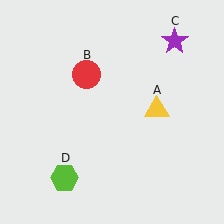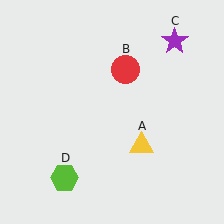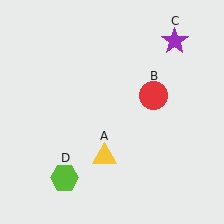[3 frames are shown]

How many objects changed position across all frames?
2 objects changed position: yellow triangle (object A), red circle (object B).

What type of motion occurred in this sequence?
The yellow triangle (object A), red circle (object B) rotated clockwise around the center of the scene.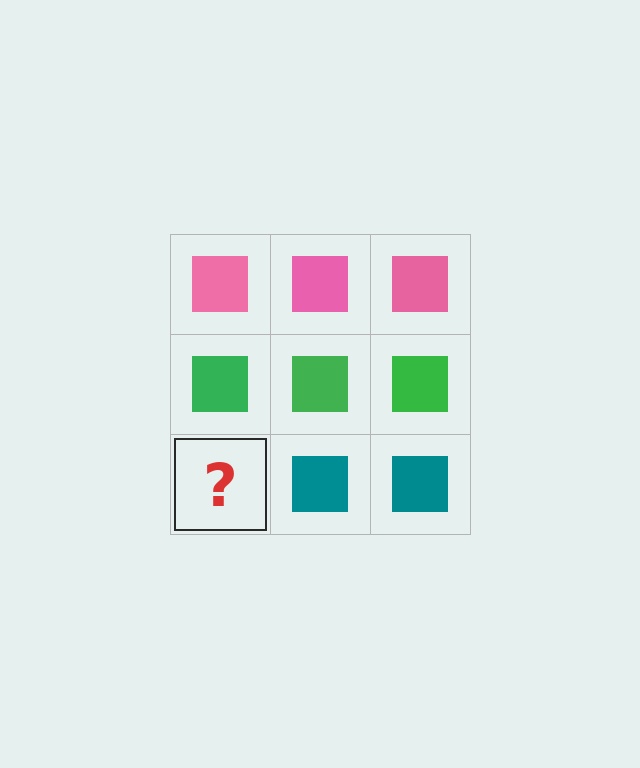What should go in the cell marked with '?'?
The missing cell should contain a teal square.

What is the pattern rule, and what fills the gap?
The rule is that each row has a consistent color. The gap should be filled with a teal square.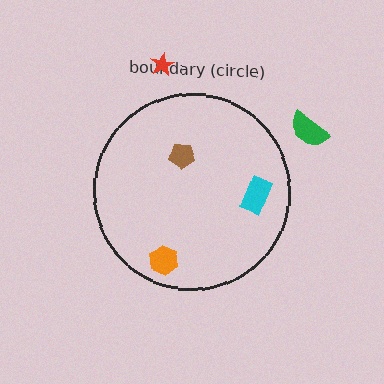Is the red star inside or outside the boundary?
Outside.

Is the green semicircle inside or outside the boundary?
Outside.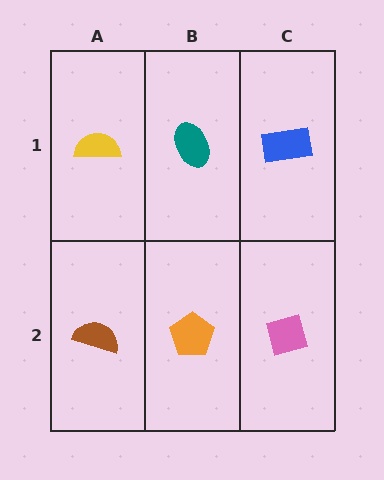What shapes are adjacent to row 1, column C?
A pink diamond (row 2, column C), a teal ellipse (row 1, column B).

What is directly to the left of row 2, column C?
An orange pentagon.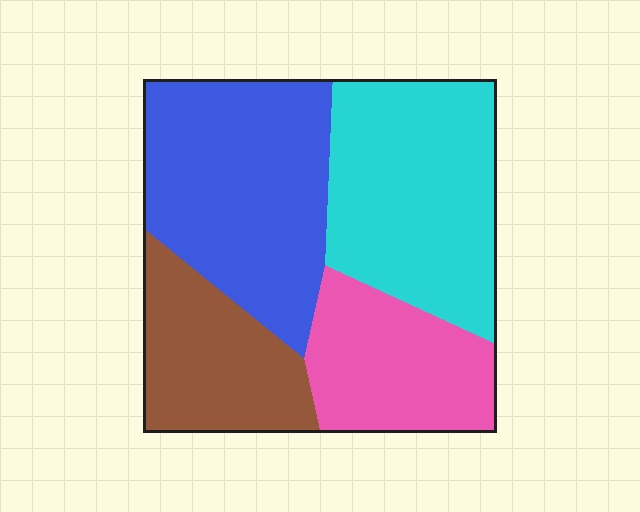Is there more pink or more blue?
Blue.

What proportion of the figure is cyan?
Cyan takes up about one third (1/3) of the figure.